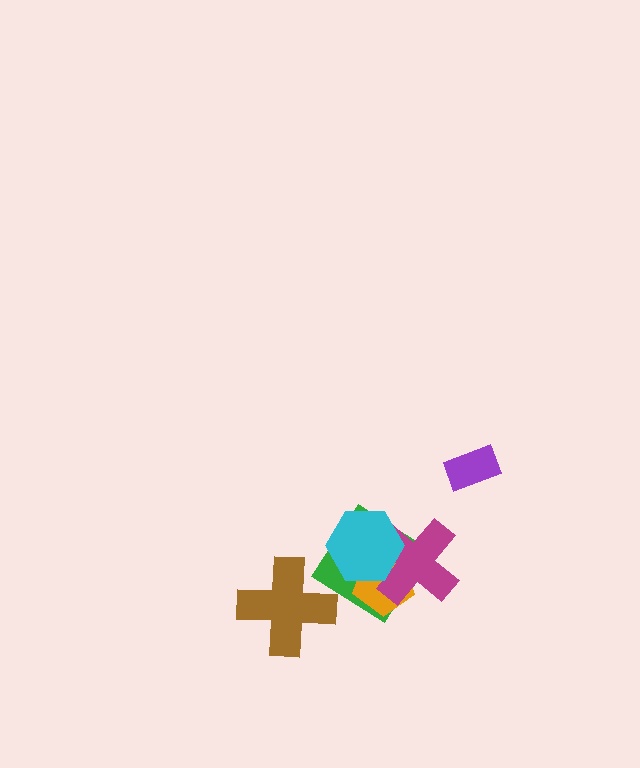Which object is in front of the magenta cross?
The cyan hexagon is in front of the magenta cross.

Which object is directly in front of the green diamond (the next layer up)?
The orange pentagon is directly in front of the green diamond.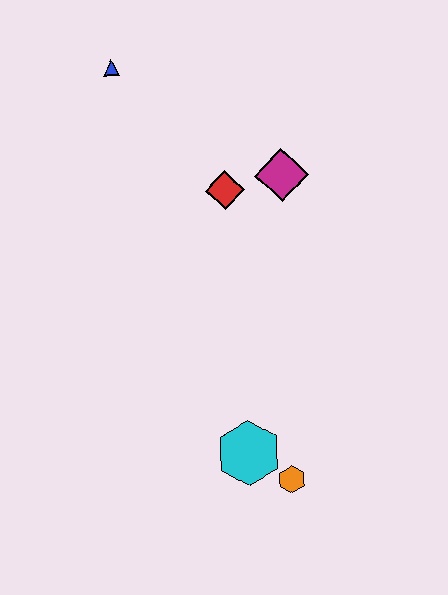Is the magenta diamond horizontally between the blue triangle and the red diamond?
No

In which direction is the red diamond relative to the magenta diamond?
The red diamond is to the left of the magenta diamond.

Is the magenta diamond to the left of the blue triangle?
No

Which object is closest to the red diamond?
The magenta diamond is closest to the red diamond.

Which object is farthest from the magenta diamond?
The orange hexagon is farthest from the magenta diamond.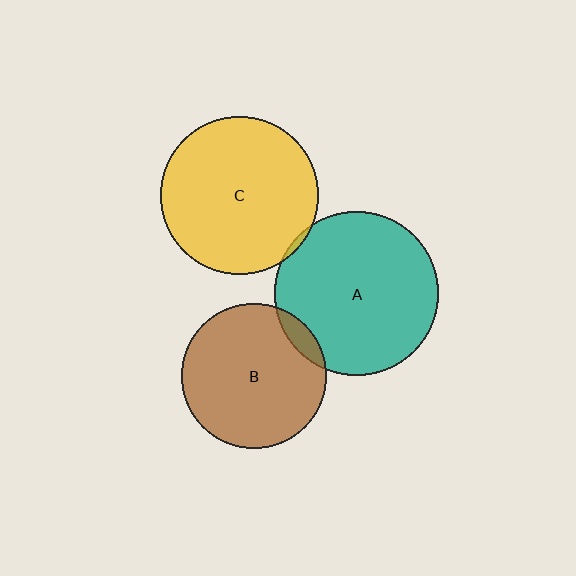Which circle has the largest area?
Circle A (teal).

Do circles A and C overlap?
Yes.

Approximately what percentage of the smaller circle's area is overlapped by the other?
Approximately 5%.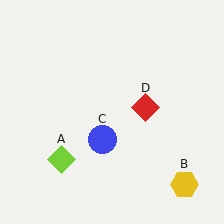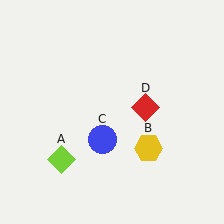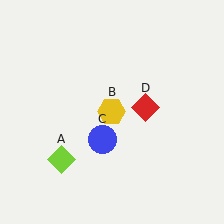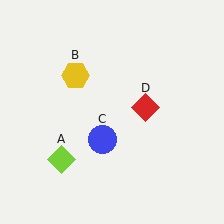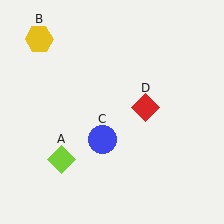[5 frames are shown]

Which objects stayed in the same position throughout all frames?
Lime diamond (object A) and blue circle (object C) and red diamond (object D) remained stationary.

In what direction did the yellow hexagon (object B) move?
The yellow hexagon (object B) moved up and to the left.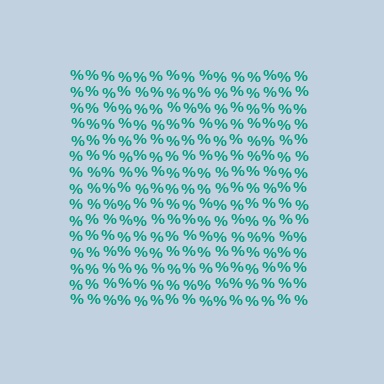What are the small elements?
The small elements are percent signs.